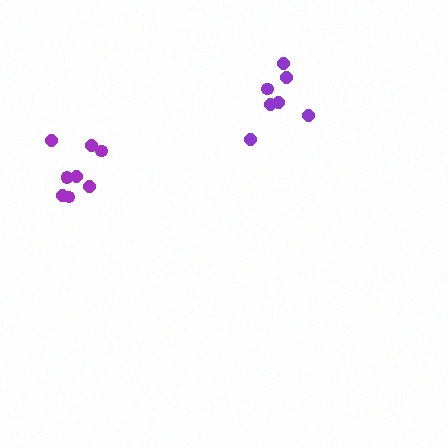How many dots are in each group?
Group 1: 7 dots, Group 2: 8 dots (15 total).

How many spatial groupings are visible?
There are 2 spatial groupings.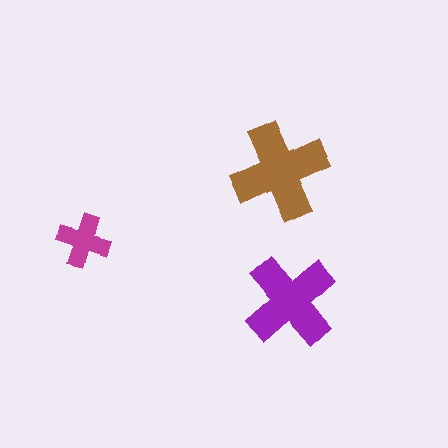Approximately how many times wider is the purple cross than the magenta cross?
About 1.5 times wider.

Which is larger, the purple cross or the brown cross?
The brown one.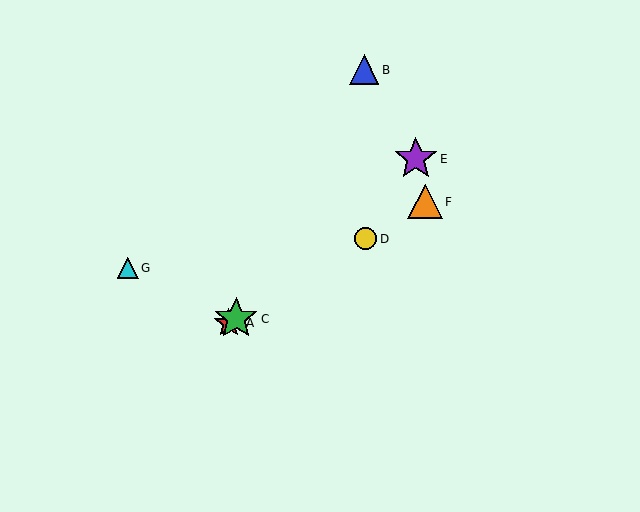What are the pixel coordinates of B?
Object B is at (364, 70).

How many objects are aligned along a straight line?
4 objects (A, C, D, F) are aligned along a straight line.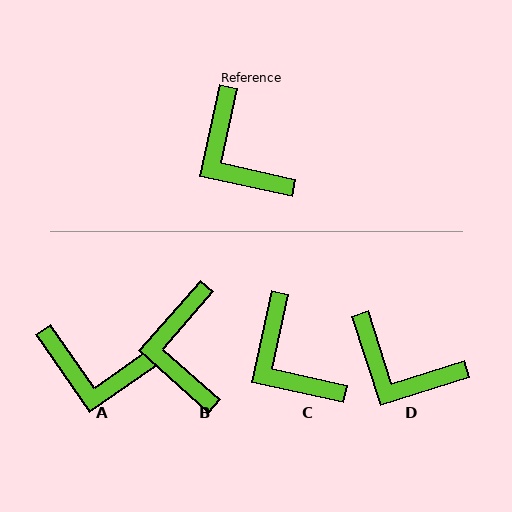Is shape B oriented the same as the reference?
No, it is off by about 29 degrees.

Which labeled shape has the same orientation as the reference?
C.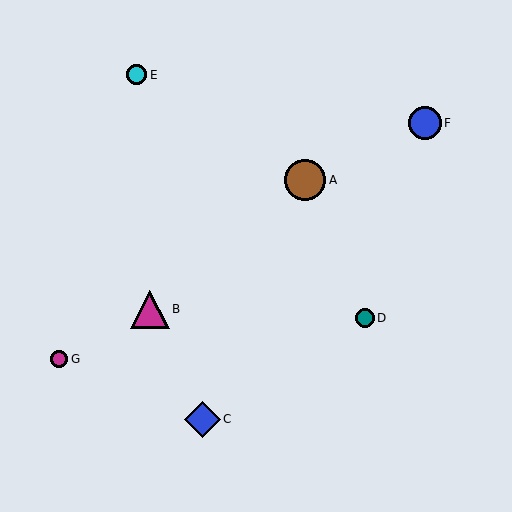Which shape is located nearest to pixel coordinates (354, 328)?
The teal circle (labeled D) at (365, 318) is nearest to that location.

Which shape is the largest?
The brown circle (labeled A) is the largest.